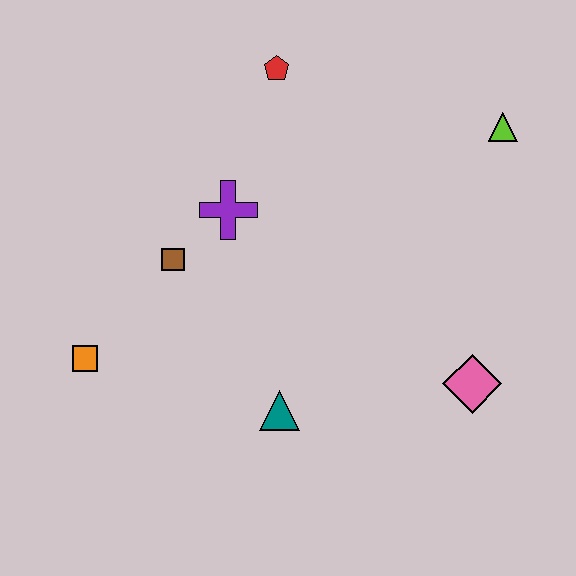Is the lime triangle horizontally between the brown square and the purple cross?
No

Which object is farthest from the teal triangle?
The lime triangle is farthest from the teal triangle.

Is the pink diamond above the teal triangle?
Yes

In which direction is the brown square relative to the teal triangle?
The brown square is above the teal triangle.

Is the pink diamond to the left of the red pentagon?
No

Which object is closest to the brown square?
The purple cross is closest to the brown square.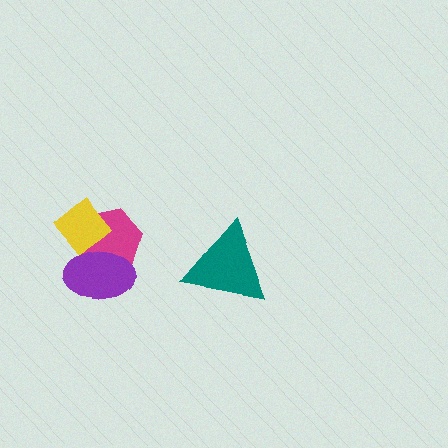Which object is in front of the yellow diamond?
The purple ellipse is in front of the yellow diamond.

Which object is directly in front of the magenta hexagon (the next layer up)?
The yellow diamond is directly in front of the magenta hexagon.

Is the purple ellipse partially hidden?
No, no other shape covers it.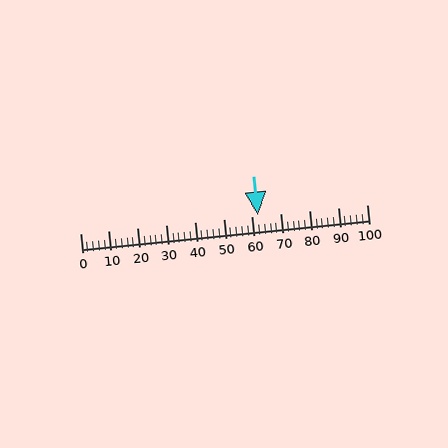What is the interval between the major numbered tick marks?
The major tick marks are spaced 10 units apart.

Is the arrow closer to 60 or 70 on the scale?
The arrow is closer to 60.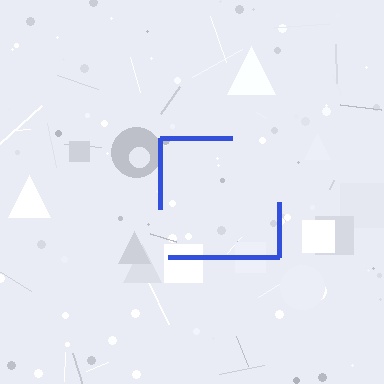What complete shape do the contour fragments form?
The contour fragments form a square.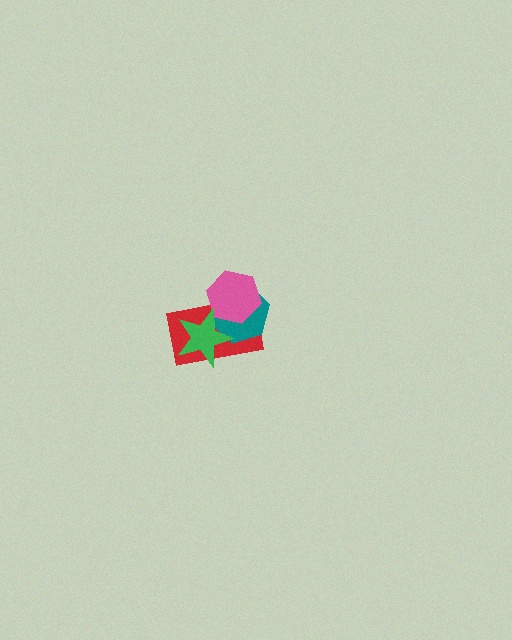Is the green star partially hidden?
No, no other shape covers it.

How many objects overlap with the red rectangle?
3 objects overlap with the red rectangle.